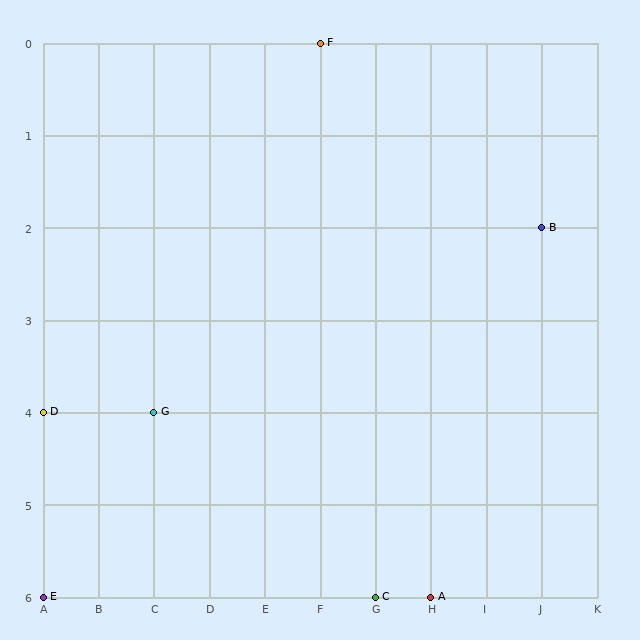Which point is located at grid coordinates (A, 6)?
Point E is at (A, 6).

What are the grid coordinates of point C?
Point C is at grid coordinates (G, 6).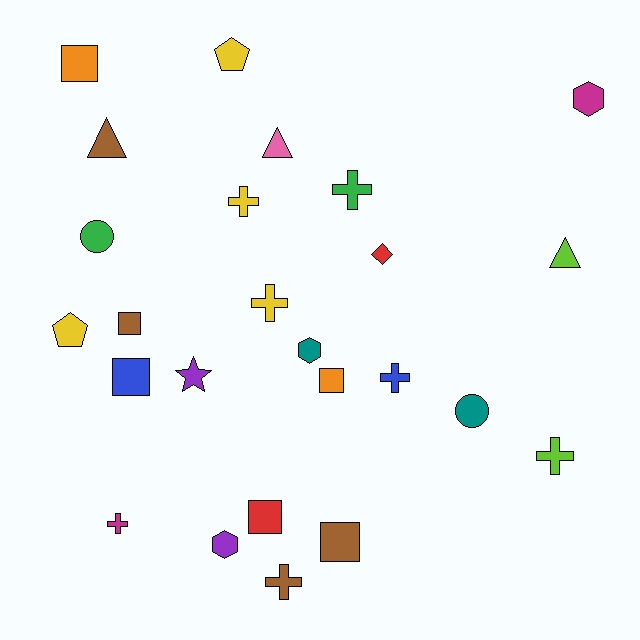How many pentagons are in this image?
There are 2 pentagons.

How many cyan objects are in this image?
There are no cyan objects.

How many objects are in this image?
There are 25 objects.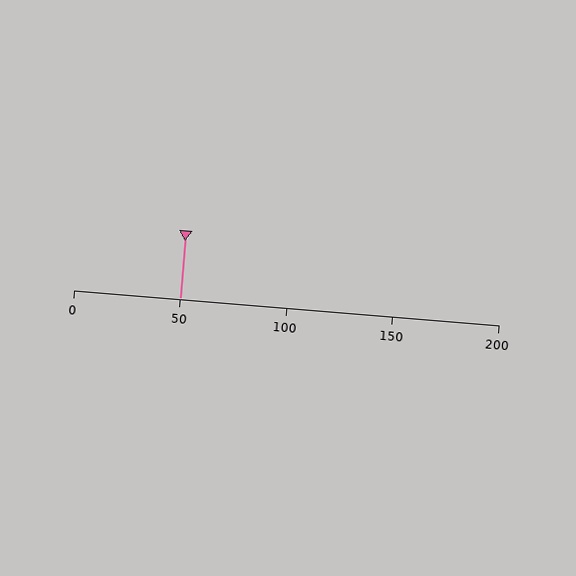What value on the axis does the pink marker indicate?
The marker indicates approximately 50.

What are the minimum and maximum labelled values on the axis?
The axis runs from 0 to 200.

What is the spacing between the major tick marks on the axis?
The major ticks are spaced 50 apart.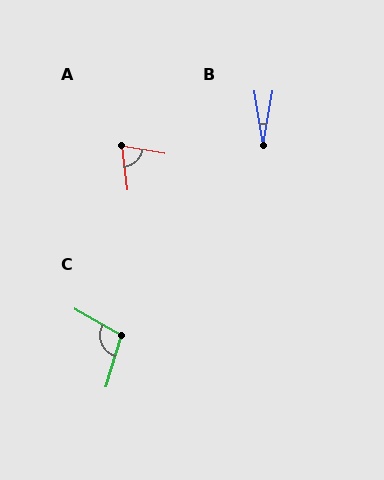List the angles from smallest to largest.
B (19°), A (73°), C (103°).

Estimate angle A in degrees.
Approximately 73 degrees.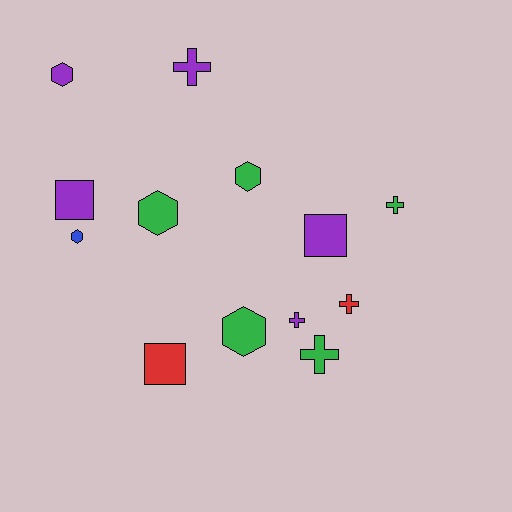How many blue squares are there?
There are no blue squares.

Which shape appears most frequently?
Hexagon, with 5 objects.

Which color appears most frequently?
Green, with 5 objects.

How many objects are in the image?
There are 13 objects.